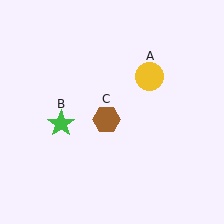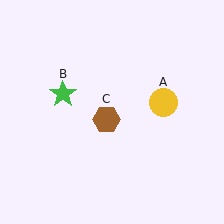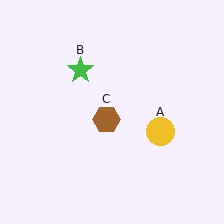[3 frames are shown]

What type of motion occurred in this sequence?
The yellow circle (object A), green star (object B) rotated clockwise around the center of the scene.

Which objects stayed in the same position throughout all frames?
Brown hexagon (object C) remained stationary.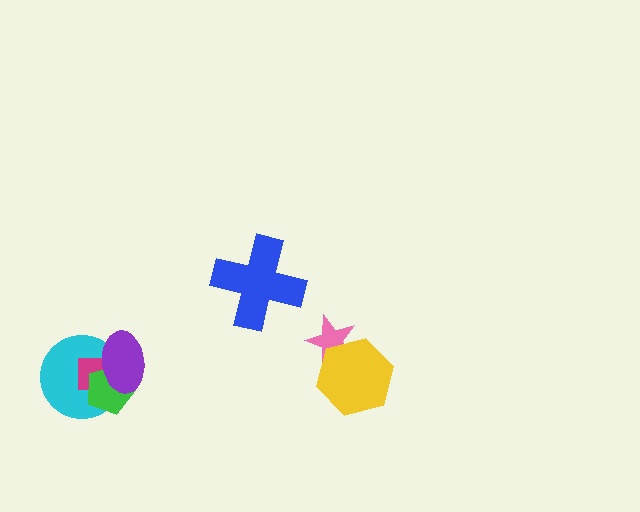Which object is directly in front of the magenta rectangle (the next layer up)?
The green pentagon is directly in front of the magenta rectangle.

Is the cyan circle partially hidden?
Yes, it is partially covered by another shape.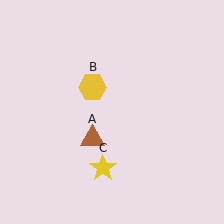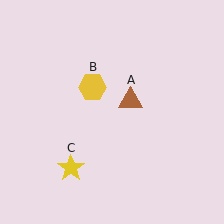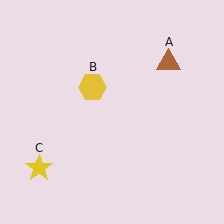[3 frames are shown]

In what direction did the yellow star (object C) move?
The yellow star (object C) moved left.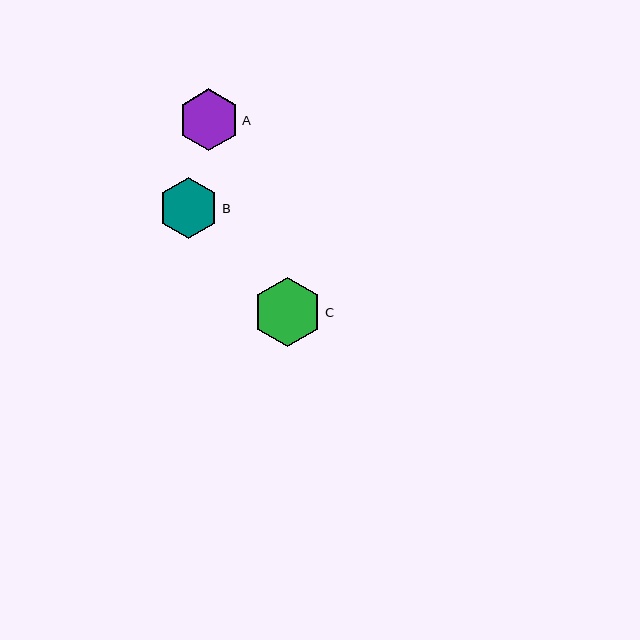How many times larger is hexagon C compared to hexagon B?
Hexagon C is approximately 1.1 times the size of hexagon B.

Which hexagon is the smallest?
Hexagon B is the smallest with a size of approximately 61 pixels.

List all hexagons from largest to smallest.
From largest to smallest: C, A, B.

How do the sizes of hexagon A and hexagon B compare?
Hexagon A and hexagon B are approximately the same size.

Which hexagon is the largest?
Hexagon C is the largest with a size of approximately 69 pixels.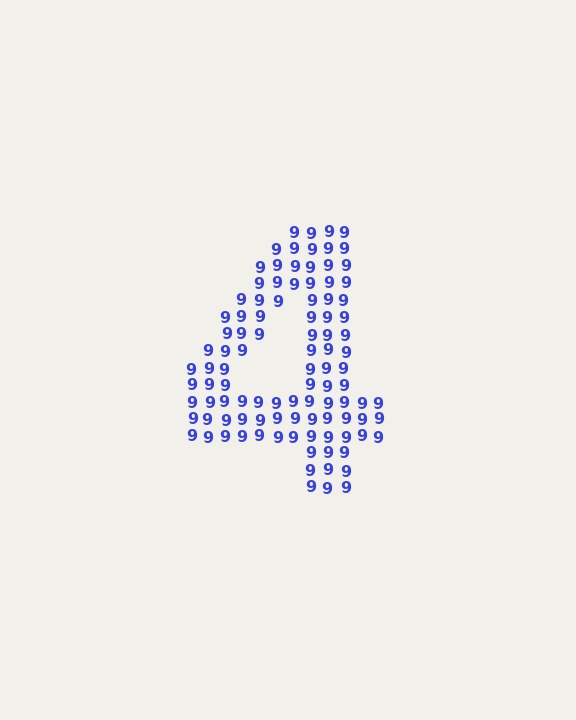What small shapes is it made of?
It is made of small digit 9's.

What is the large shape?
The large shape is the digit 4.